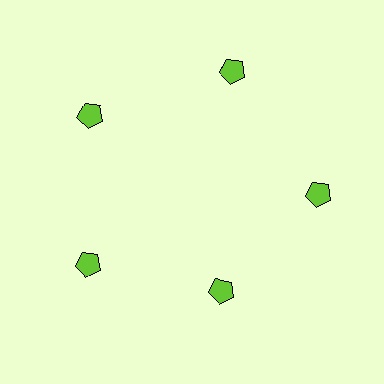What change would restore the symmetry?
The symmetry would be restored by moving it outward, back onto the ring so that all 5 pentagons sit at equal angles and equal distance from the center.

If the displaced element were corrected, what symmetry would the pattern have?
It would have 5-fold rotational symmetry — the pattern would map onto itself every 72 degrees.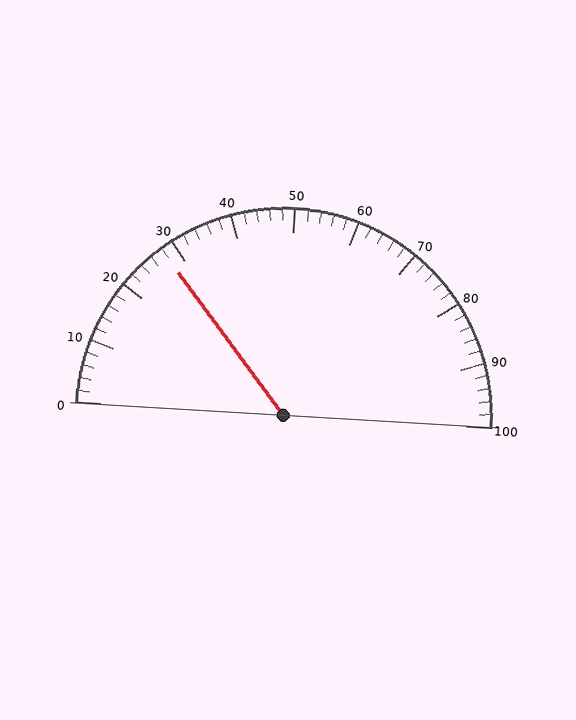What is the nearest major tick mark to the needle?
The nearest major tick mark is 30.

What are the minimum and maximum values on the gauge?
The gauge ranges from 0 to 100.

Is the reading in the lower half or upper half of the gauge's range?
The reading is in the lower half of the range (0 to 100).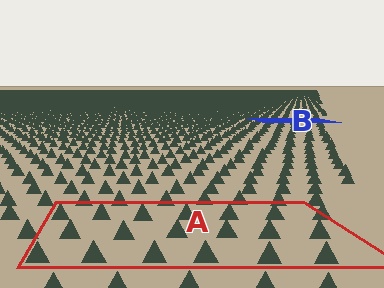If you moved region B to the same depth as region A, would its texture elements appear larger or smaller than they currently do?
They would appear larger. At a closer depth, the same texture elements are projected at a bigger on-screen size.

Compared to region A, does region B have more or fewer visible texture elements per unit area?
Region B has more texture elements per unit area — they are packed more densely because it is farther away.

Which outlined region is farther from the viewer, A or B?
Region B is farther from the viewer — the texture elements inside it appear smaller and more densely packed.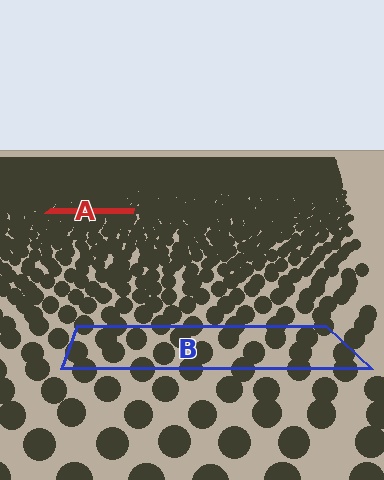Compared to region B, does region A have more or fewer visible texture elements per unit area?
Region A has more texture elements per unit area — they are packed more densely because it is farther away.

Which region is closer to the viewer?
Region B is closer. The texture elements there are larger and more spread out.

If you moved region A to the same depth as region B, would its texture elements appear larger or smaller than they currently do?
They would appear larger. At a closer depth, the same texture elements are projected at a bigger on-screen size.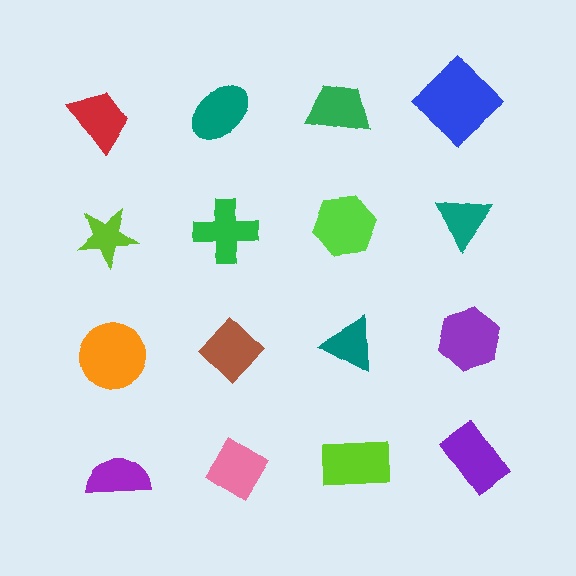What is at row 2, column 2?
A green cross.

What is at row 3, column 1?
An orange circle.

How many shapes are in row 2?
4 shapes.